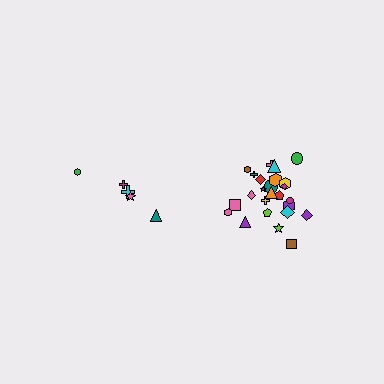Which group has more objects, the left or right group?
The right group.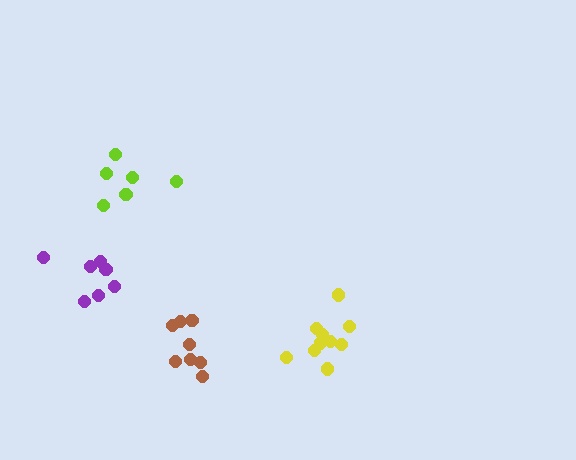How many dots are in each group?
Group 1: 10 dots, Group 2: 8 dots, Group 3: 6 dots, Group 4: 7 dots (31 total).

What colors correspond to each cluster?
The clusters are colored: yellow, brown, lime, purple.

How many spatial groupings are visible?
There are 4 spatial groupings.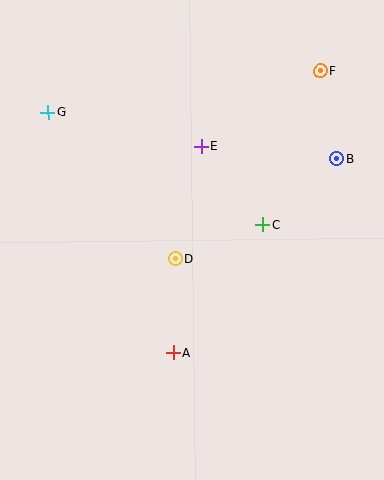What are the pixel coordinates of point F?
Point F is at (320, 71).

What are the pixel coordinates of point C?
Point C is at (263, 225).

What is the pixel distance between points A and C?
The distance between A and C is 156 pixels.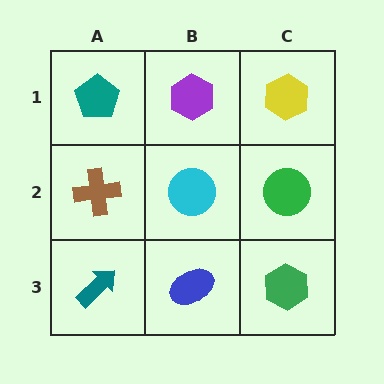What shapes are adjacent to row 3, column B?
A cyan circle (row 2, column B), a teal arrow (row 3, column A), a green hexagon (row 3, column C).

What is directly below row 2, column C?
A green hexagon.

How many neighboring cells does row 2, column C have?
3.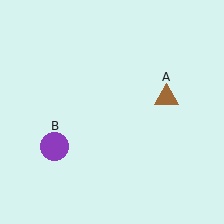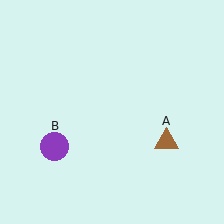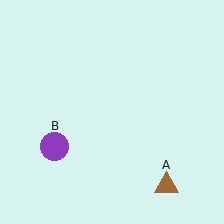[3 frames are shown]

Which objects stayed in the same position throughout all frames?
Purple circle (object B) remained stationary.